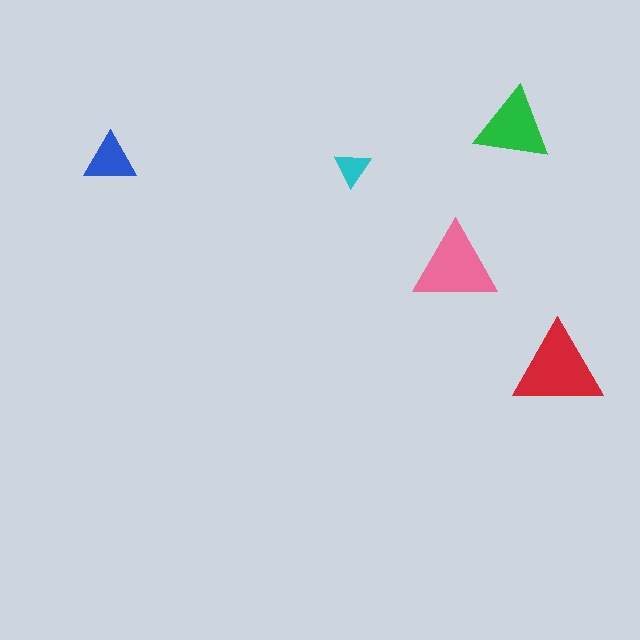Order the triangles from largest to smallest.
the red one, the pink one, the green one, the blue one, the cyan one.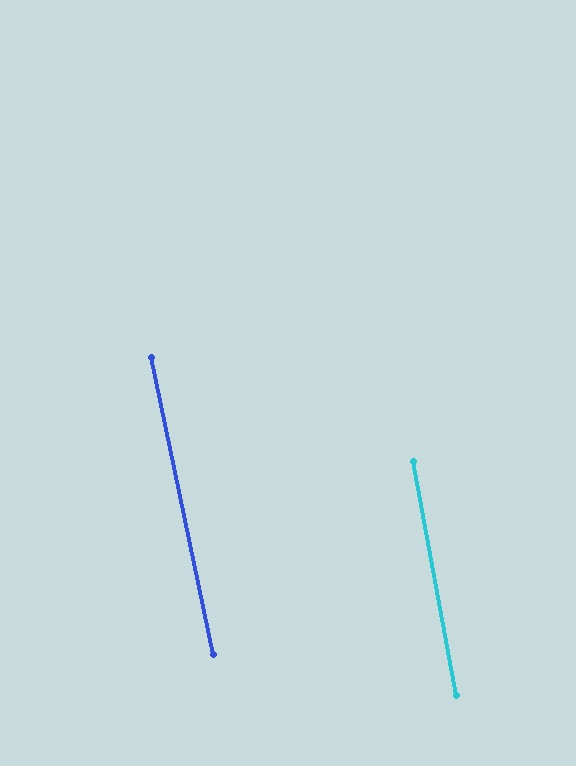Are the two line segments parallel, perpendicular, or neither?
Parallel — their directions differ by only 1.3°.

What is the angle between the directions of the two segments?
Approximately 1 degree.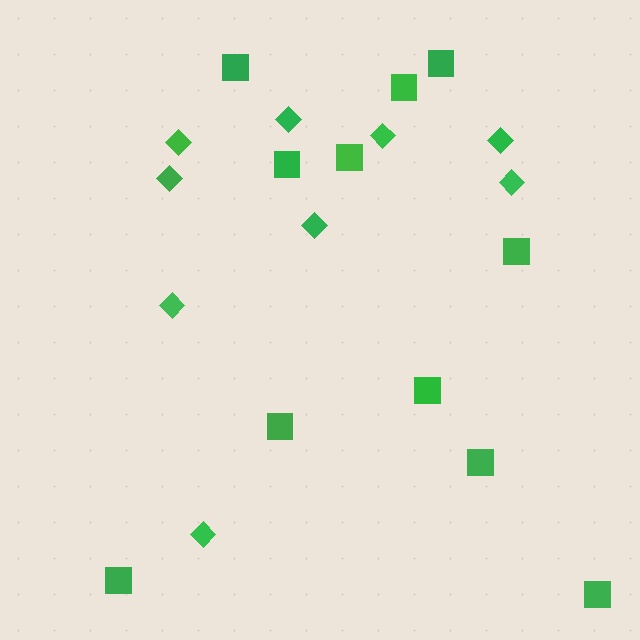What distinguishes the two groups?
There are 2 groups: one group of squares (11) and one group of diamonds (9).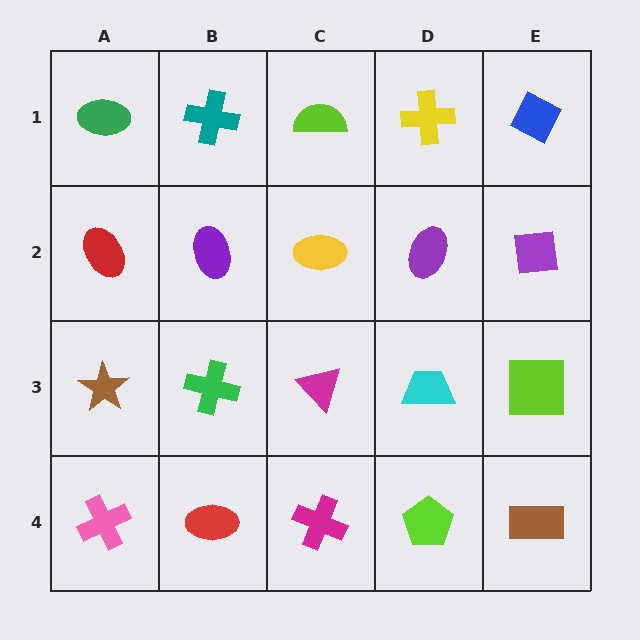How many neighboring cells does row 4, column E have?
2.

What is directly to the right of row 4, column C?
A lime pentagon.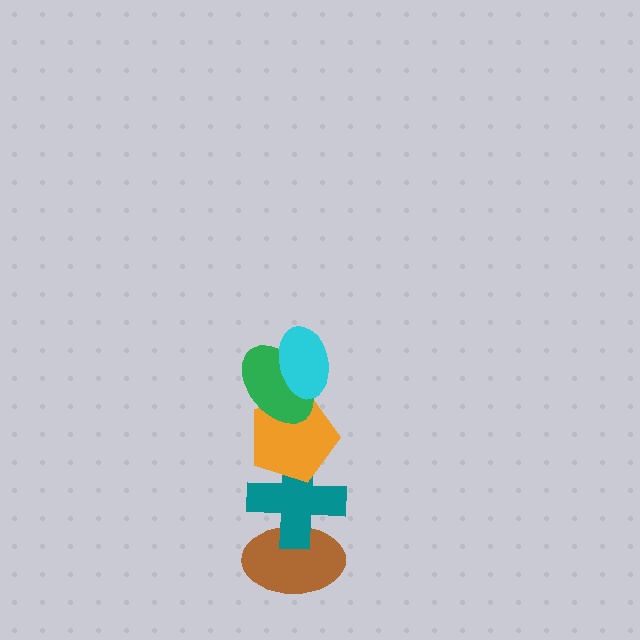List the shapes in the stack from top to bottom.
From top to bottom: the cyan ellipse, the green ellipse, the orange pentagon, the teal cross, the brown ellipse.